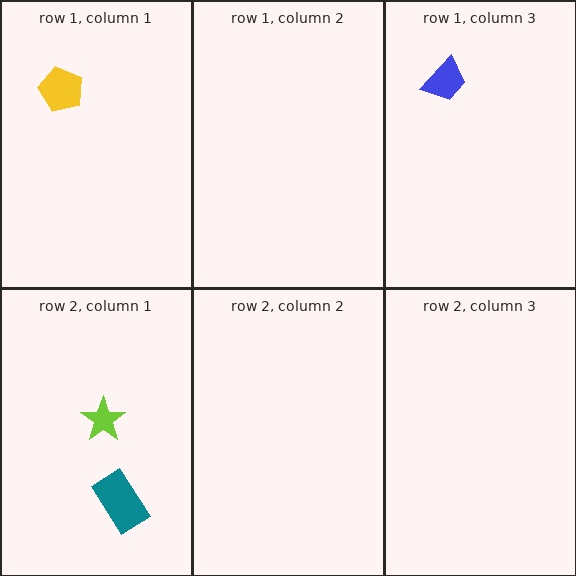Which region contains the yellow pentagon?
The row 1, column 1 region.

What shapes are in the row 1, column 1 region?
The yellow pentagon.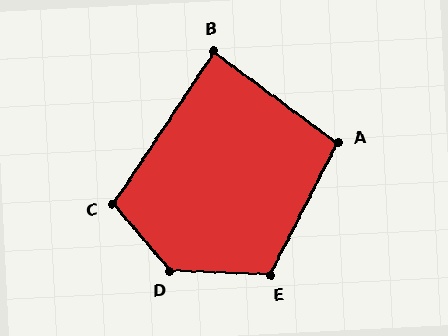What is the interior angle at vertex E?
Approximately 115 degrees (obtuse).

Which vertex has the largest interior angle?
D, at approximately 132 degrees.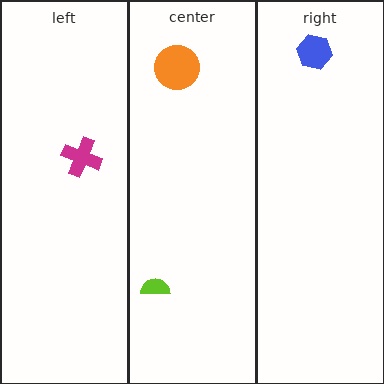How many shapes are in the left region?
1.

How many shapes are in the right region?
1.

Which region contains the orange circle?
The center region.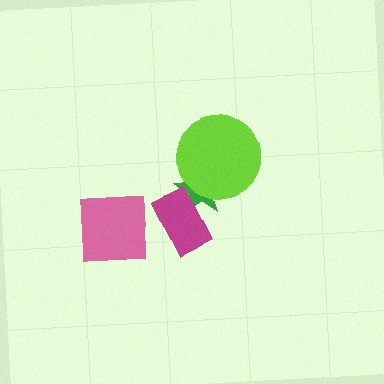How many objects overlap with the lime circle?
1 object overlaps with the lime circle.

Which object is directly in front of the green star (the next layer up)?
The magenta rectangle is directly in front of the green star.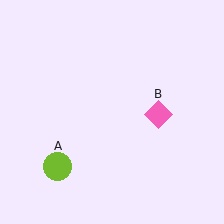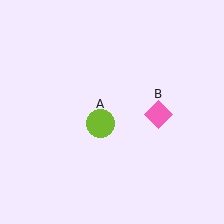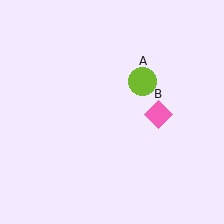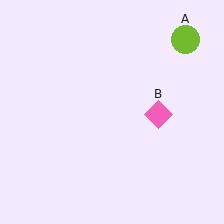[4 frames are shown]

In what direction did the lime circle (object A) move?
The lime circle (object A) moved up and to the right.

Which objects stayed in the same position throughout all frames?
Pink diamond (object B) remained stationary.